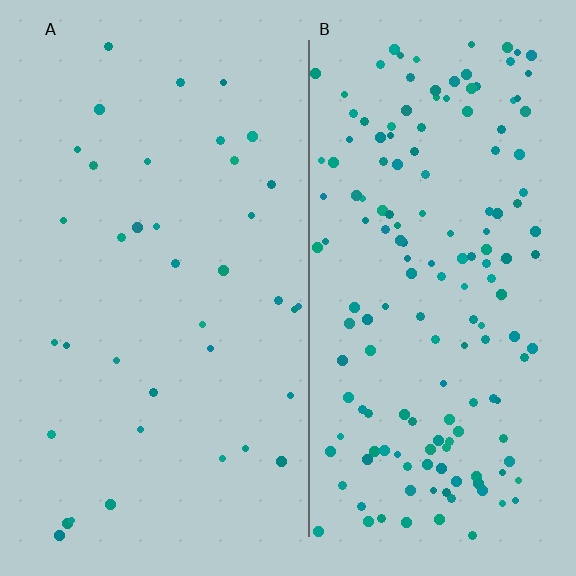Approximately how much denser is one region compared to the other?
Approximately 4.4× — region B over region A.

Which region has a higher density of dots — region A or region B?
B (the right).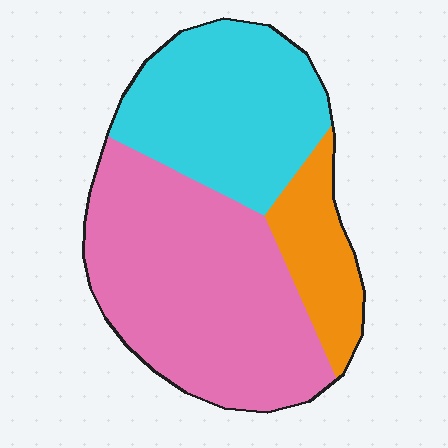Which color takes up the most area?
Pink, at roughly 50%.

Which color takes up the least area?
Orange, at roughly 15%.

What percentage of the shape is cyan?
Cyan covers about 35% of the shape.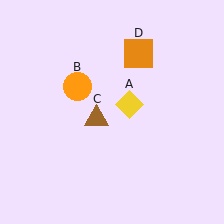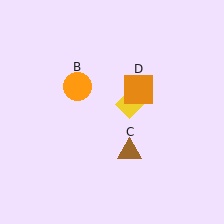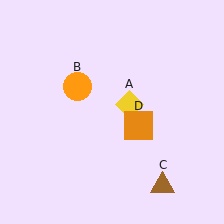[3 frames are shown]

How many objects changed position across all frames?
2 objects changed position: brown triangle (object C), orange square (object D).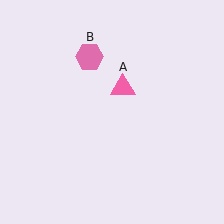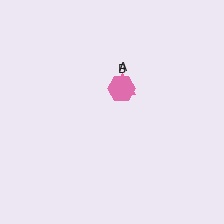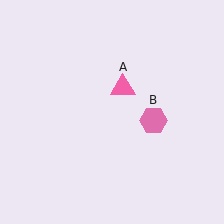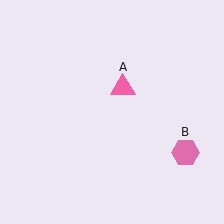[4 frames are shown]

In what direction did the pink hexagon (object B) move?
The pink hexagon (object B) moved down and to the right.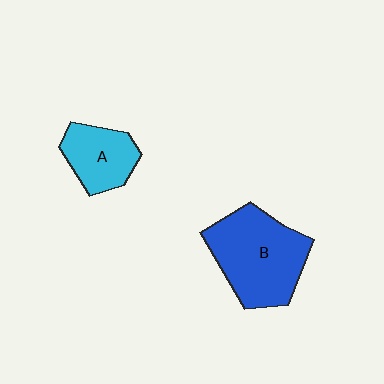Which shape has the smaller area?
Shape A (cyan).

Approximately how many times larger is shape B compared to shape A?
Approximately 1.8 times.